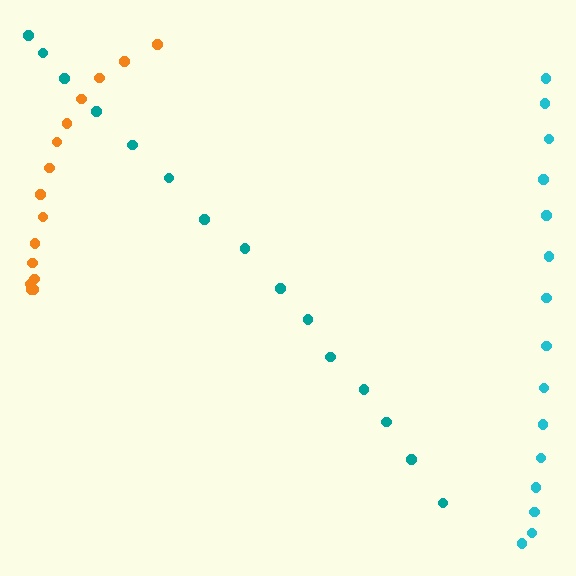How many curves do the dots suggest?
There are 3 distinct paths.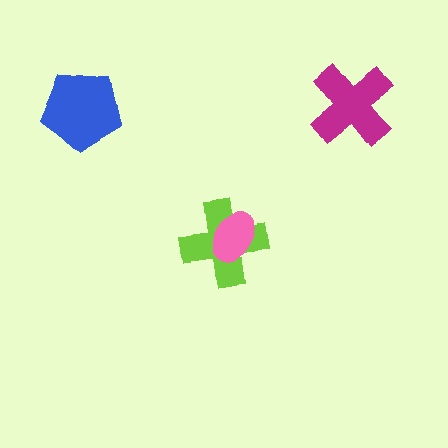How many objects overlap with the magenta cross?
0 objects overlap with the magenta cross.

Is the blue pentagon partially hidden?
No, no other shape covers it.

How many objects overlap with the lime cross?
1 object overlaps with the lime cross.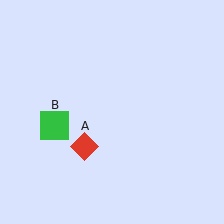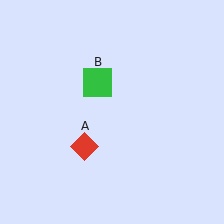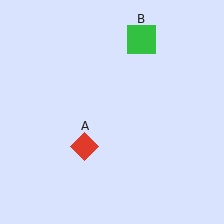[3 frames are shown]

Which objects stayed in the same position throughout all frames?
Red diamond (object A) remained stationary.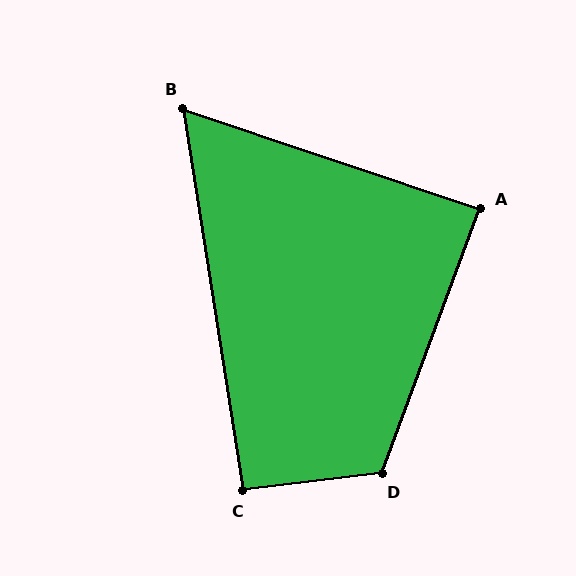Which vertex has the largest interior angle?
D, at approximately 117 degrees.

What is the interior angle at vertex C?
Approximately 92 degrees (approximately right).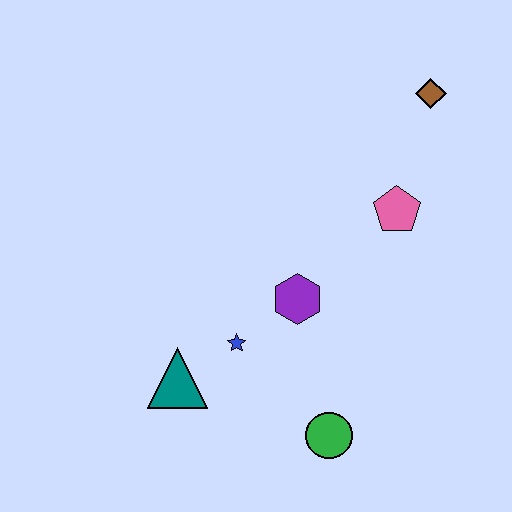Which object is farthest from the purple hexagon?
The brown diamond is farthest from the purple hexagon.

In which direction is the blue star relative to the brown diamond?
The blue star is below the brown diamond.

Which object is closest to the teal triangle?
The blue star is closest to the teal triangle.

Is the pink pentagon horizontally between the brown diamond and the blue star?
Yes